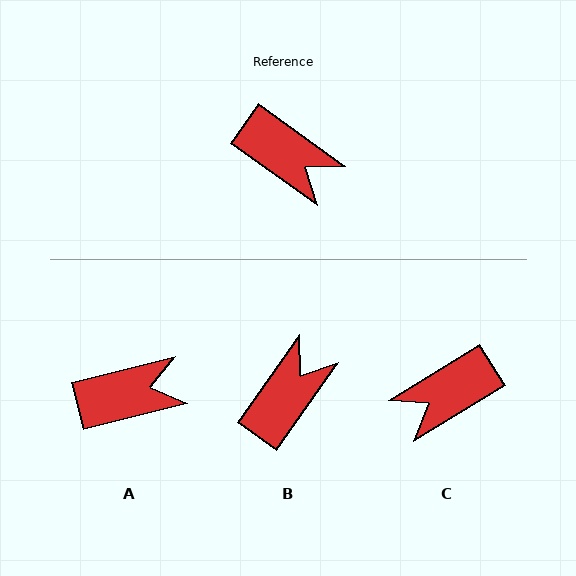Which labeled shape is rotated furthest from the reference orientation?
C, about 113 degrees away.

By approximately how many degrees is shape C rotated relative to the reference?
Approximately 113 degrees clockwise.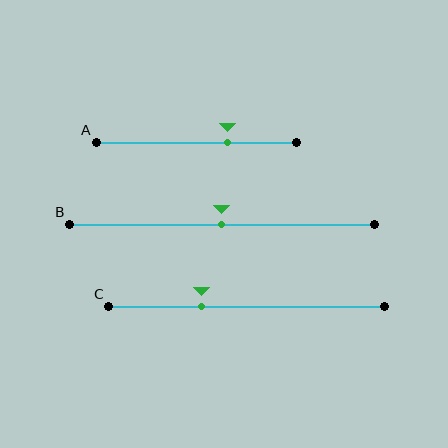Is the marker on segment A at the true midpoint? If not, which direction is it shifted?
No, the marker on segment A is shifted to the right by about 15% of the segment length.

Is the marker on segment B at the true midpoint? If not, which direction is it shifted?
Yes, the marker on segment B is at the true midpoint.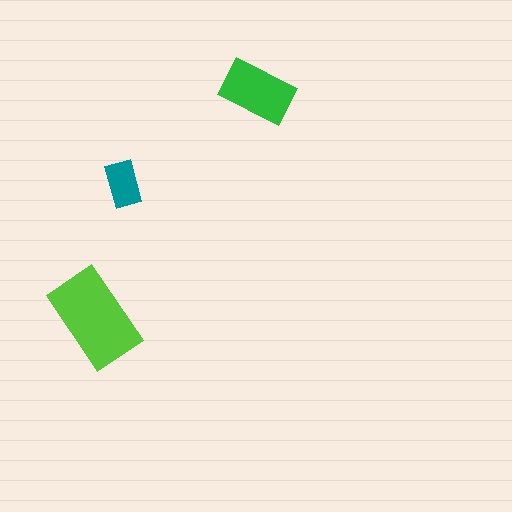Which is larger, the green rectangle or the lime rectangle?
The lime one.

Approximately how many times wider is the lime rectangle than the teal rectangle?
About 2 times wider.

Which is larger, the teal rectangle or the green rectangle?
The green one.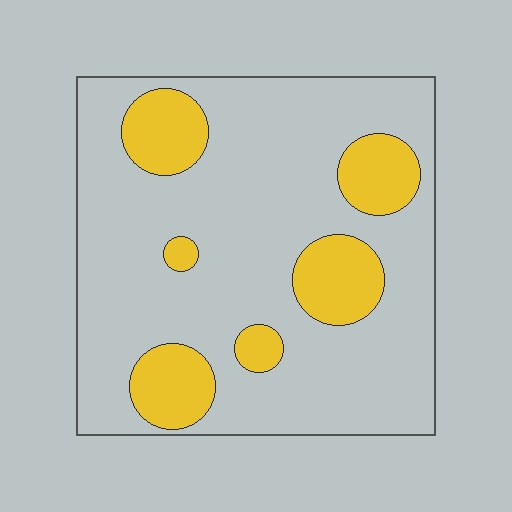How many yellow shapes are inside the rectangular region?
6.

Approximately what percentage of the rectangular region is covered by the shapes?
Approximately 20%.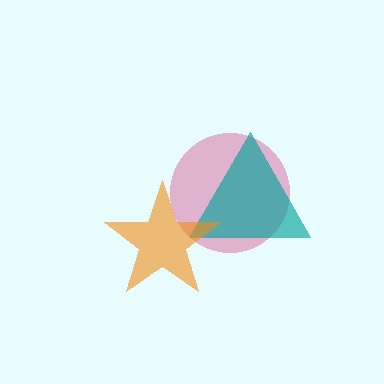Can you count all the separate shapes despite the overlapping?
Yes, there are 3 separate shapes.